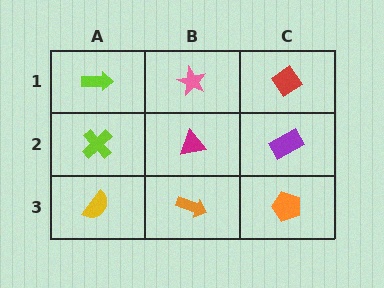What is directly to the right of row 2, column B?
A purple rectangle.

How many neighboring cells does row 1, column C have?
2.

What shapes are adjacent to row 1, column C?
A purple rectangle (row 2, column C), a pink star (row 1, column B).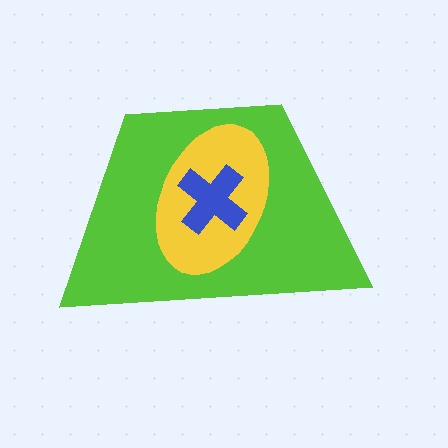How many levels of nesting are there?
3.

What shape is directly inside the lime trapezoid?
The yellow ellipse.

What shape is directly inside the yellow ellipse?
The blue cross.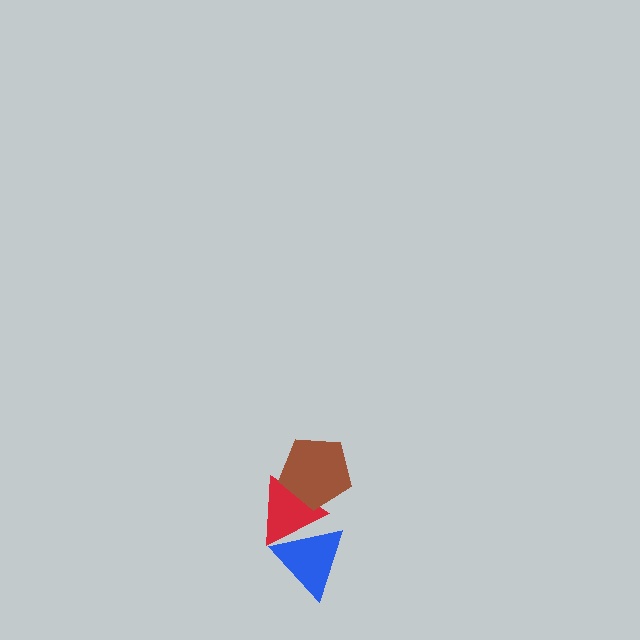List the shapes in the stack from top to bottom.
From top to bottom: the brown pentagon, the red triangle, the blue triangle.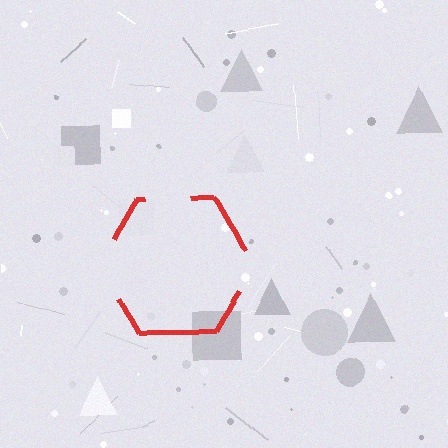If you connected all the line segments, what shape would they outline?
They would outline a hexagon.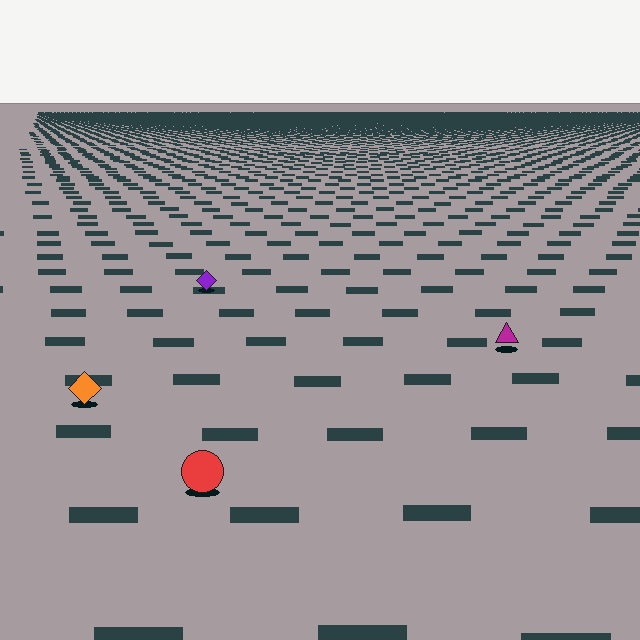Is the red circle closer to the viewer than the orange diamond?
Yes. The red circle is closer — you can tell from the texture gradient: the ground texture is coarser near it.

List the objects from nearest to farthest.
From nearest to farthest: the red circle, the orange diamond, the magenta triangle, the purple diamond.